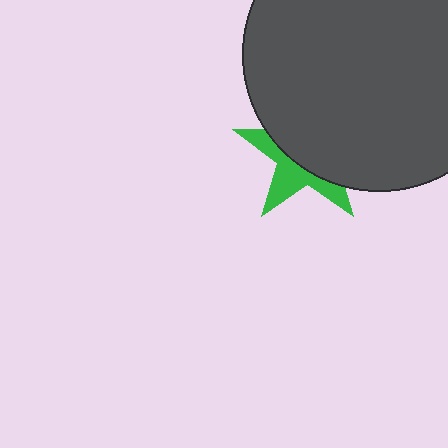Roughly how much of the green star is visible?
A small part of it is visible (roughly 39%).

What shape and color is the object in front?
The object in front is a dark gray circle.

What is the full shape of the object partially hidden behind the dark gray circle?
The partially hidden object is a green star.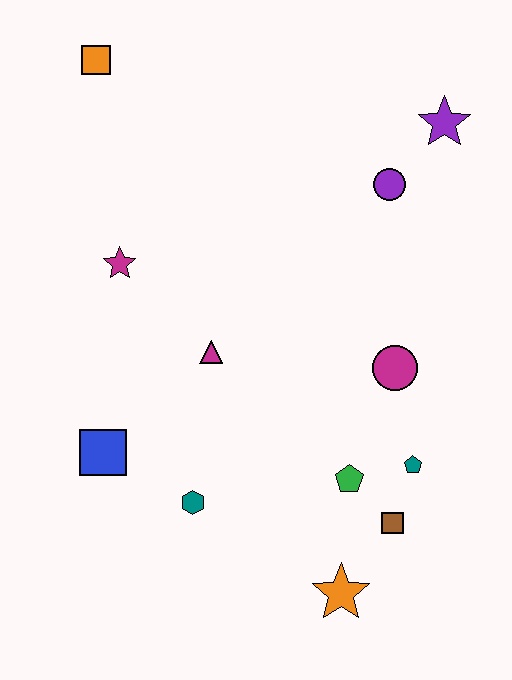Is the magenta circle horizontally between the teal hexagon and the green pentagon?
No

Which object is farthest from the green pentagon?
The orange square is farthest from the green pentagon.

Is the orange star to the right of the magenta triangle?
Yes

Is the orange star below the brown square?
Yes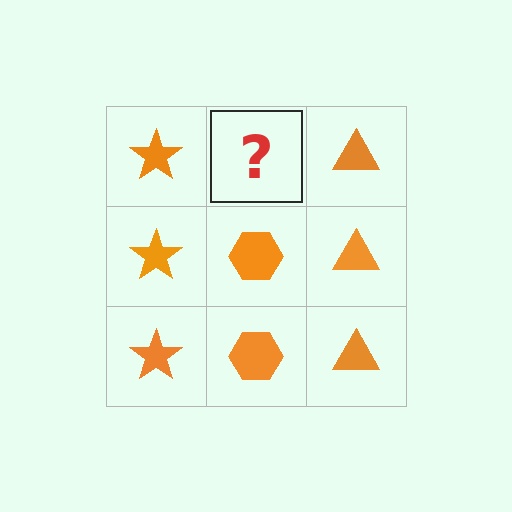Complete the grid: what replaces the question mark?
The question mark should be replaced with an orange hexagon.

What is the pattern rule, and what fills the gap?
The rule is that each column has a consistent shape. The gap should be filled with an orange hexagon.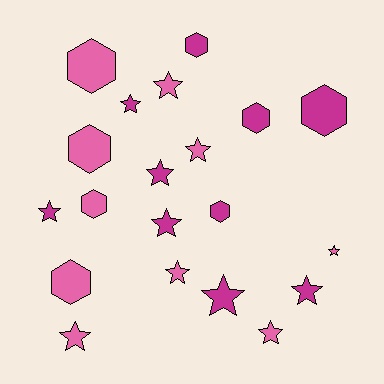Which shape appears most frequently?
Star, with 12 objects.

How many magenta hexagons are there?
There are 4 magenta hexagons.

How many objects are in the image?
There are 20 objects.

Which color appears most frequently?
Pink, with 10 objects.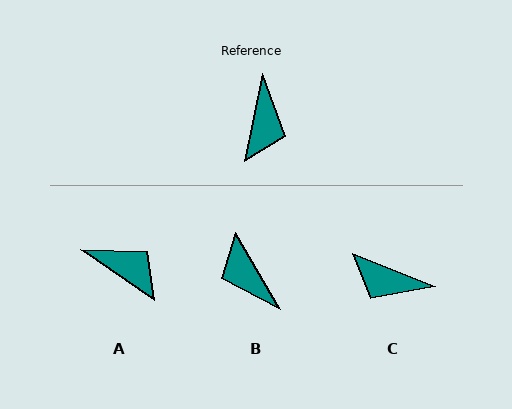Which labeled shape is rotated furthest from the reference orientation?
B, about 138 degrees away.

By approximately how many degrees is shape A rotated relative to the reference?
Approximately 68 degrees counter-clockwise.